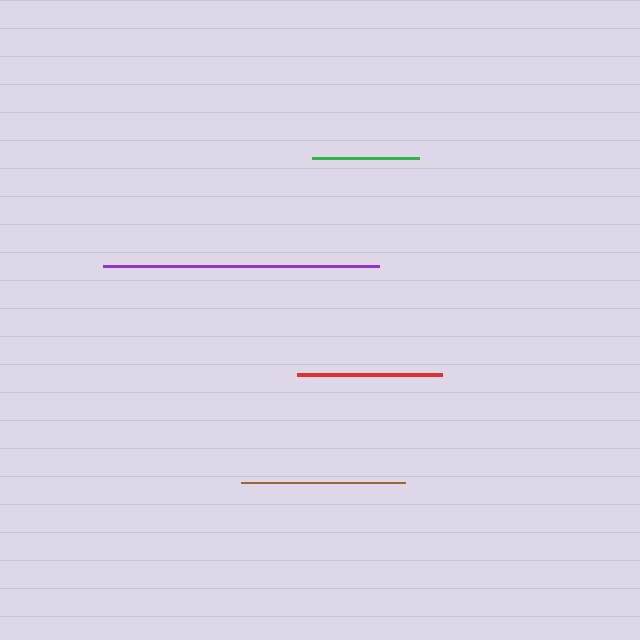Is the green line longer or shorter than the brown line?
The brown line is longer than the green line.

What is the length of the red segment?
The red segment is approximately 146 pixels long.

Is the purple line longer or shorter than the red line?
The purple line is longer than the red line.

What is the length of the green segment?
The green segment is approximately 107 pixels long.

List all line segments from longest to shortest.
From longest to shortest: purple, brown, red, green.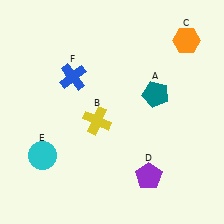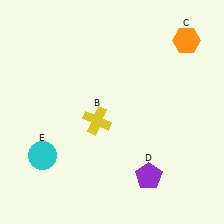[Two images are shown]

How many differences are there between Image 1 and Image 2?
There are 2 differences between the two images.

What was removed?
The blue cross (F), the teal pentagon (A) were removed in Image 2.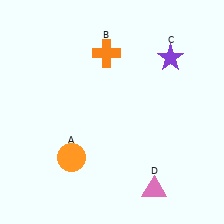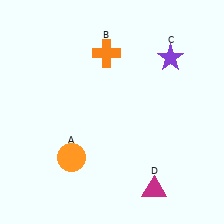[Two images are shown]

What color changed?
The triangle (D) changed from pink in Image 1 to magenta in Image 2.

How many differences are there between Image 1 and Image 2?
There is 1 difference between the two images.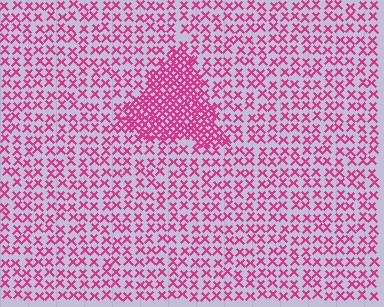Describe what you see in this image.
The image contains small magenta elements arranged at two different densities. A triangle-shaped region is visible where the elements are more densely packed than the surrounding area.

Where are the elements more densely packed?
The elements are more densely packed inside the triangle boundary.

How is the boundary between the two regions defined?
The boundary is defined by a change in element density (approximately 2.6x ratio). All elements are the same color, size, and shape.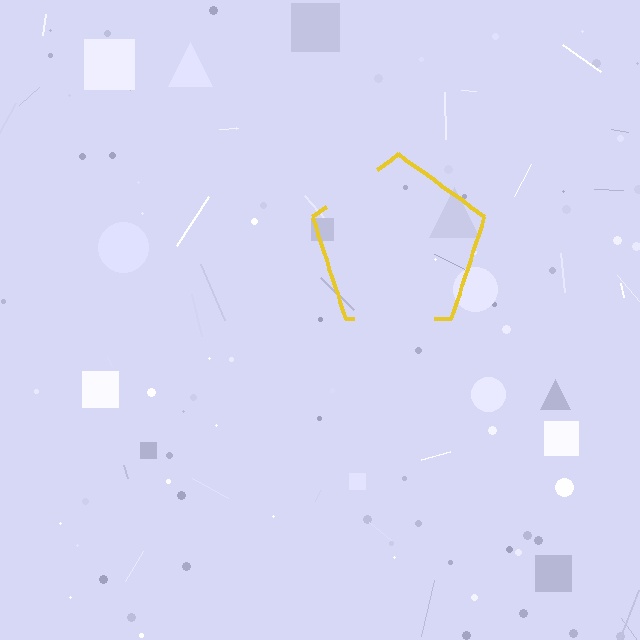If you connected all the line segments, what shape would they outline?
They would outline a pentagon.